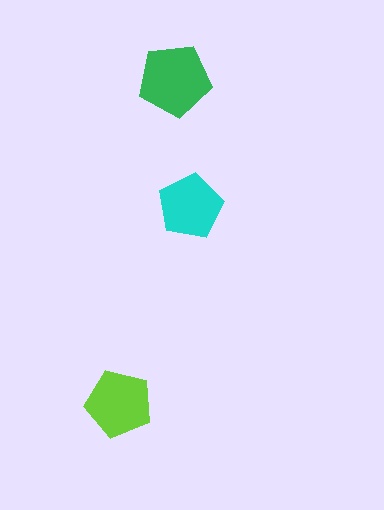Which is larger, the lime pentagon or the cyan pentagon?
The lime one.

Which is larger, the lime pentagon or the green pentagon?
The green one.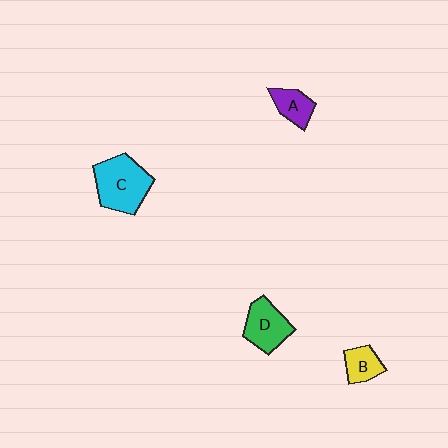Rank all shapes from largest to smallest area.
From largest to smallest: C (cyan), D (green), A (purple), B (yellow).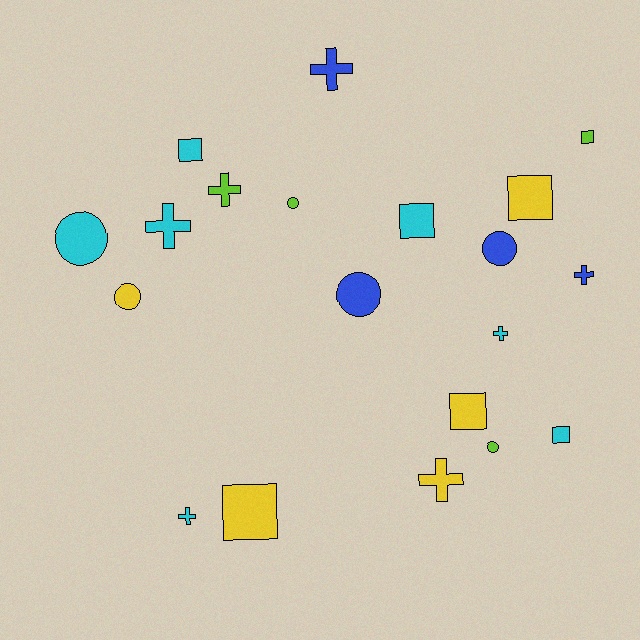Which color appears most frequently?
Cyan, with 7 objects.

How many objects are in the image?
There are 20 objects.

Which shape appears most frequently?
Square, with 7 objects.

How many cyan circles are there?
There is 1 cyan circle.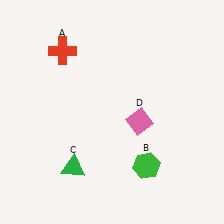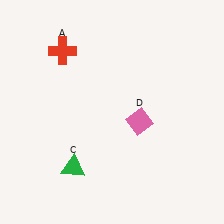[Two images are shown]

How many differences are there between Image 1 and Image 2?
There is 1 difference between the two images.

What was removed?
The green hexagon (B) was removed in Image 2.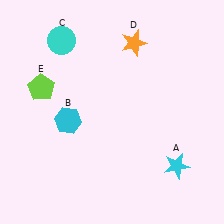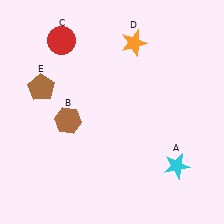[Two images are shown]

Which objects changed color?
B changed from cyan to brown. C changed from cyan to red. E changed from lime to brown.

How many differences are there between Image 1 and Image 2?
There are 3 differences between the two images.